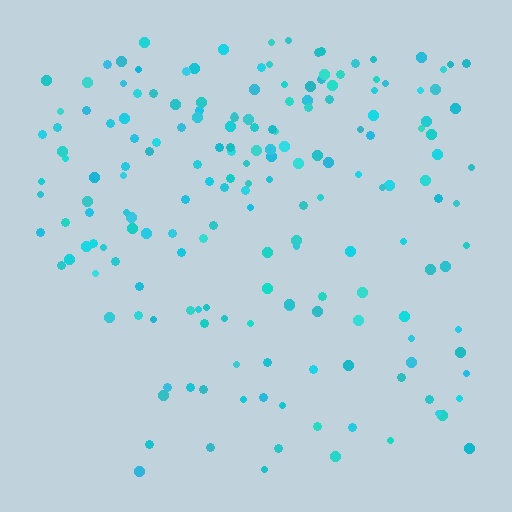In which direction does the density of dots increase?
From bottom to top, with the top side densest.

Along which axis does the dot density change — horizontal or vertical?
Vertical.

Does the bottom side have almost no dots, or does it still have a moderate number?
Still a moderate number, just noticeably fewer than the top.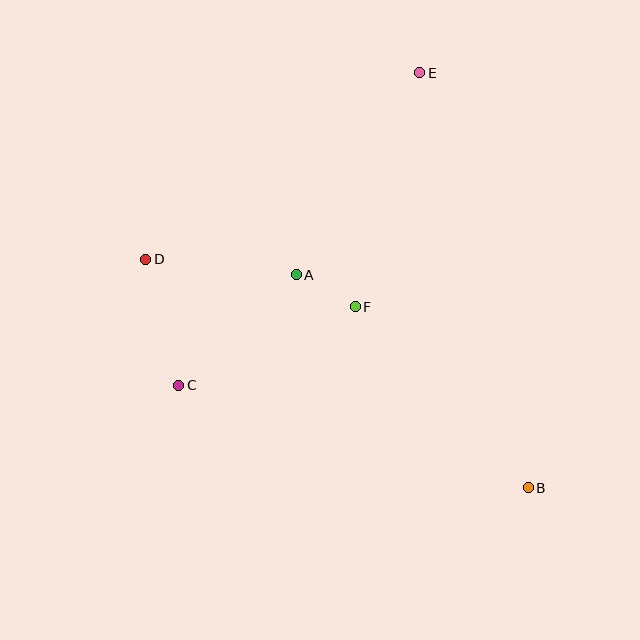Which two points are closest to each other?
Points A and F are closest to each other.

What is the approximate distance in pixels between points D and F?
The distance between D and F is approximately 215 pixels.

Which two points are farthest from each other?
Points B and D are farthest from each other.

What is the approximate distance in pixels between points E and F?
The distance between E and F is approximately 243 pixels.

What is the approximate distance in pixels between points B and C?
The distance between B and C is approximately 364 pixels.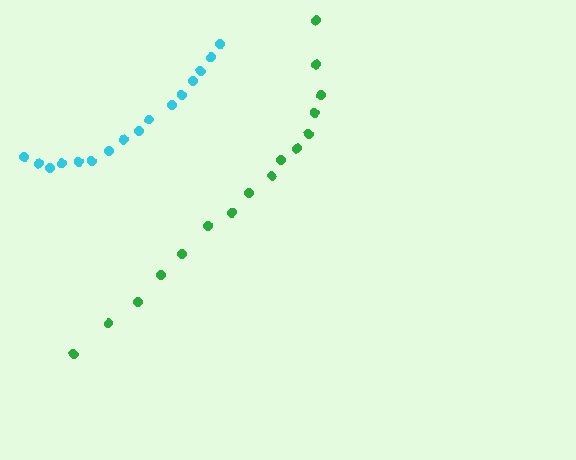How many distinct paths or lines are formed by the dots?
There are 2 distinct paths.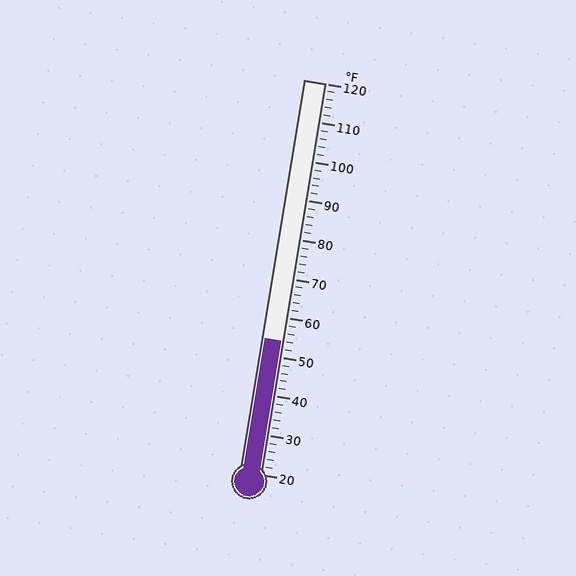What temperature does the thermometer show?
The thermometer shows approximately 54°F.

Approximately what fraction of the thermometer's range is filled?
The thermometer is filled to approximately 35% of its range.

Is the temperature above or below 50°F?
The temperature is above 50°F.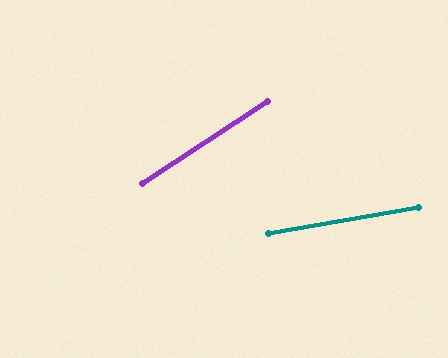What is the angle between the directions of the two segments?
Approximately 24 degrees.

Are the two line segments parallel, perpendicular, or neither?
Neither parallel nor perpendicular — they differ by about 24°.